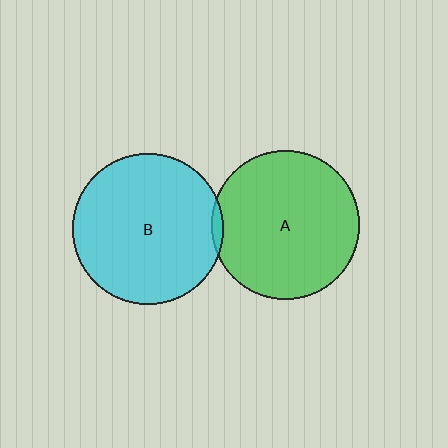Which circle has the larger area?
Circle B (cyan).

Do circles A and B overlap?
Yes.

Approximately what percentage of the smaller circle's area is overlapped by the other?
Approximately 5%.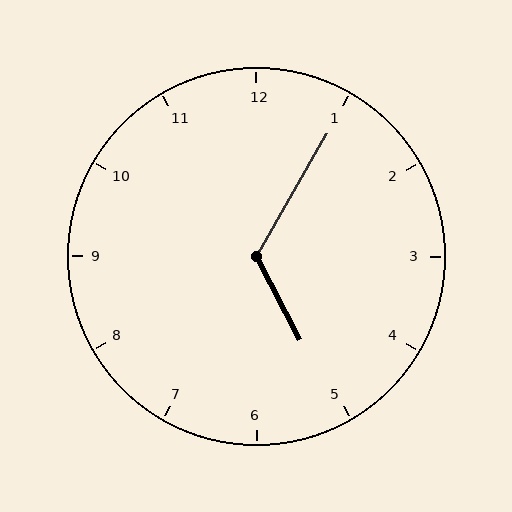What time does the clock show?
5:05.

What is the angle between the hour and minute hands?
Approximately 122 degrees.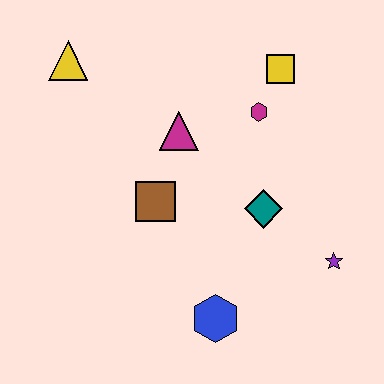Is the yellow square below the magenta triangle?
No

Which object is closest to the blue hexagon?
The teal diamond is closest to the blue hexagon.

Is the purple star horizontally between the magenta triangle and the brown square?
No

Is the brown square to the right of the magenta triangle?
No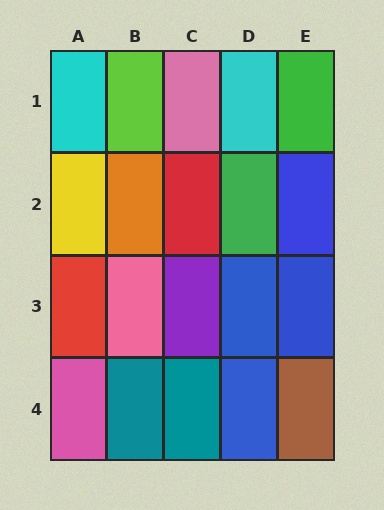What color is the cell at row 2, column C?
Red.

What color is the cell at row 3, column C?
Purple.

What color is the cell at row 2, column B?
Orange.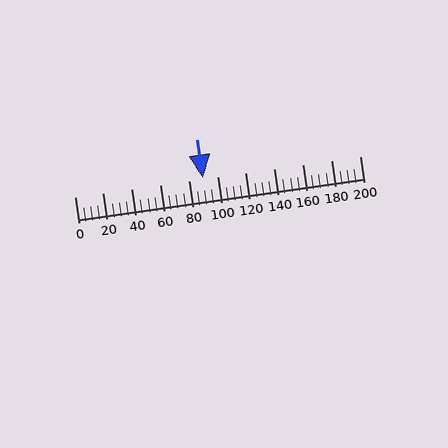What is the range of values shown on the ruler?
The ruler shows values from 0 to 200.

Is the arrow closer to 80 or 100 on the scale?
The arrow is closer to 100.